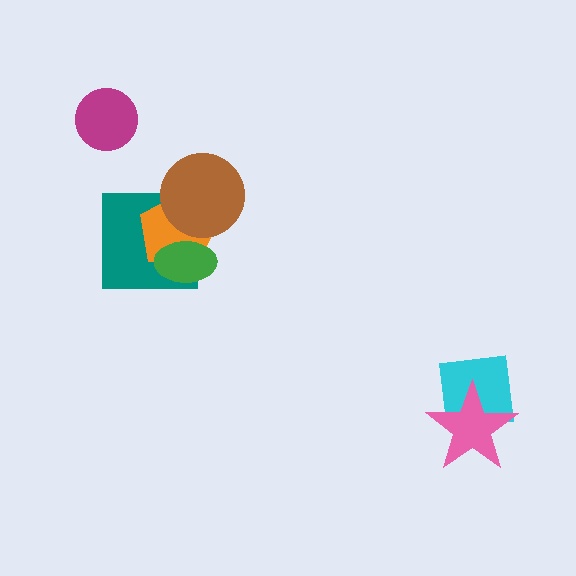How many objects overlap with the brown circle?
2 objects overlap with the brown circle.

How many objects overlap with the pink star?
1 object overlaps with the pink star.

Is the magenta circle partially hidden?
No, no other shape covers it.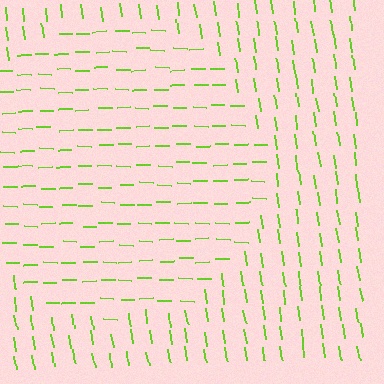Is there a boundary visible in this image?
Yes, there is a texture boundary formed by a change in line orientation.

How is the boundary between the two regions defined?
The boundary is defined purely by a change in line orientation (approximately 82 degrees difference). All lines are the same color and thickness.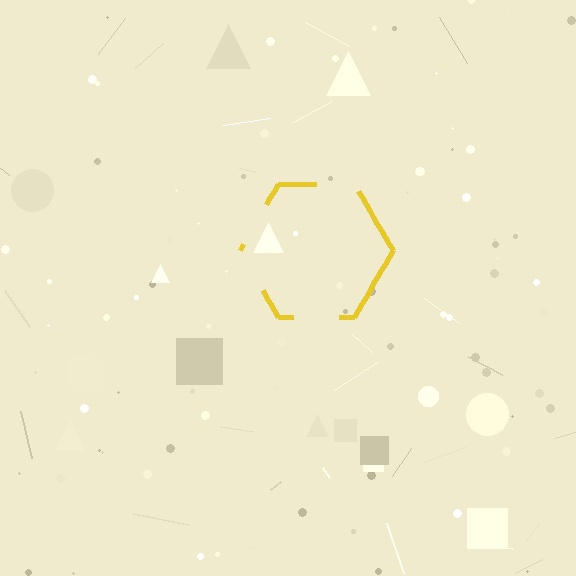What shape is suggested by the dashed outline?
The dashed outline suggests a hexagon.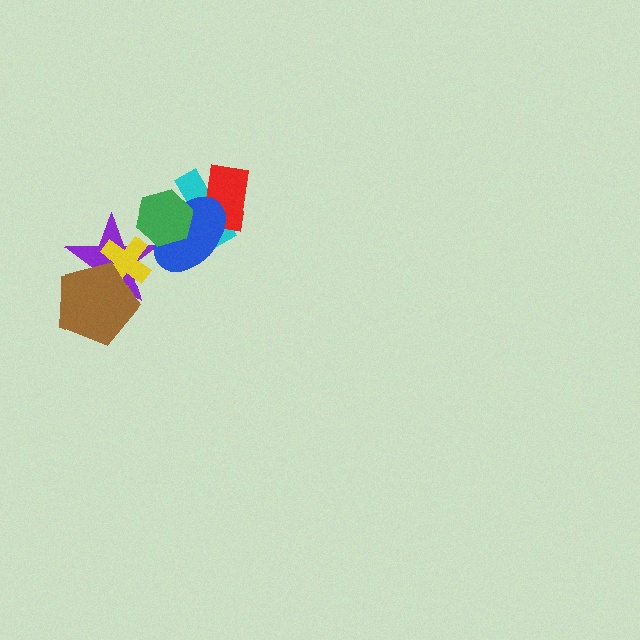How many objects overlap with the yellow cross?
2 objects overlap with the yellow cross.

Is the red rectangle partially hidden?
Yes, it is partially covered by another shape.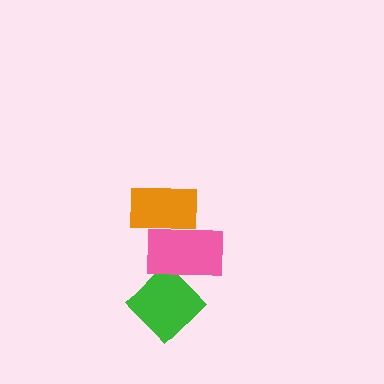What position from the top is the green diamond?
The green diamond is 3rd from the top.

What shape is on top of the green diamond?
The pink rectangle is on top of the green diamond.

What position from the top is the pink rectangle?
The pink rectangle is 2nd from the top.